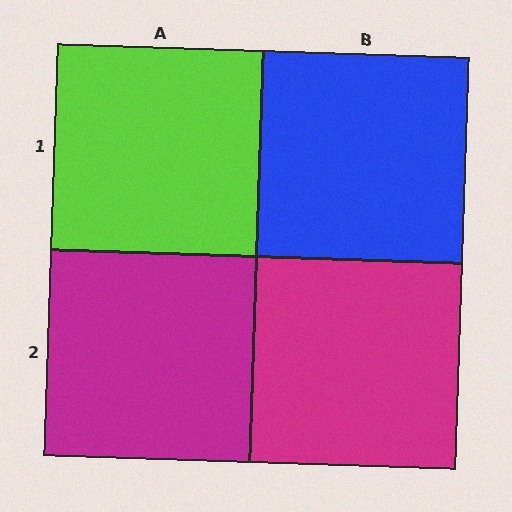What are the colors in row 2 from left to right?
Magenta, magenta.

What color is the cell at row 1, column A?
Lime.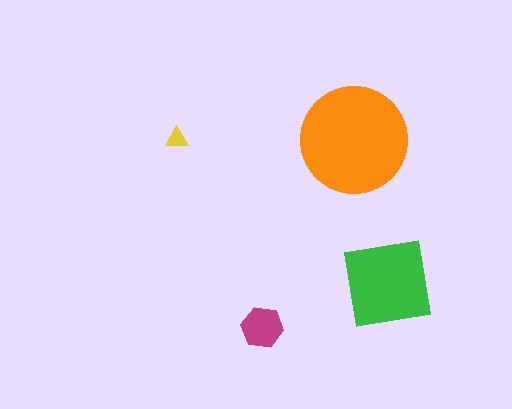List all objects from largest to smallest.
The orange circle, the green square, the magenta hexagon, the yellow triangle.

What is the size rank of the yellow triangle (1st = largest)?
4th.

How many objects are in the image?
There are 4 objects in the image.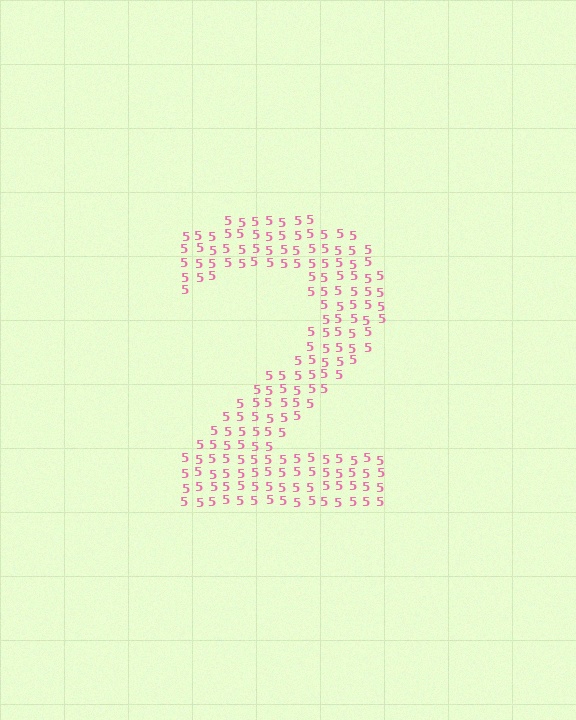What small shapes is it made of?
It is made of small digit 5's.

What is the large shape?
The large shape is the digit 2.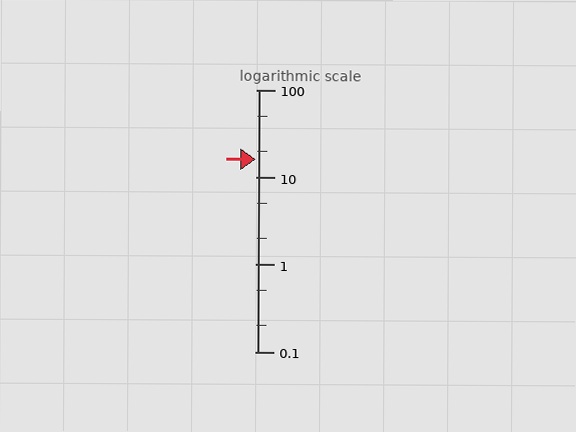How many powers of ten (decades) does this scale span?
The scale spans 3 decades, from 0.1 to 100.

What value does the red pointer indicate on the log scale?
The pointer indicates approximately 16.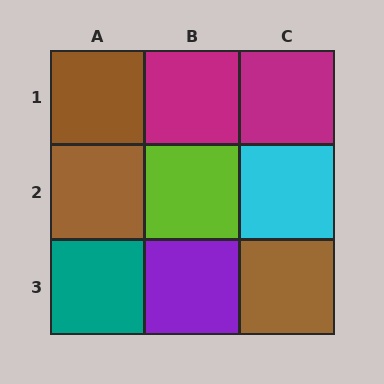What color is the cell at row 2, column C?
Cyan.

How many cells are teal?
1 cell is teal.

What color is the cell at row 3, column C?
Brown.